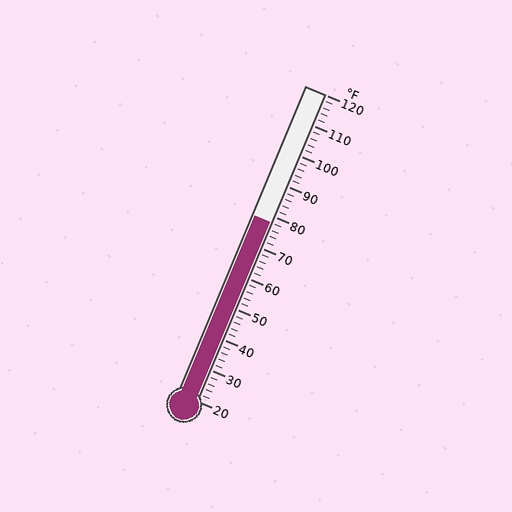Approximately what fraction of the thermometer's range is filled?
The thermometer is filled to approximately 60% of its range.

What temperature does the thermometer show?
The thermometer shows approximately 78°F.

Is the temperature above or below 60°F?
The temperature is above 60°F.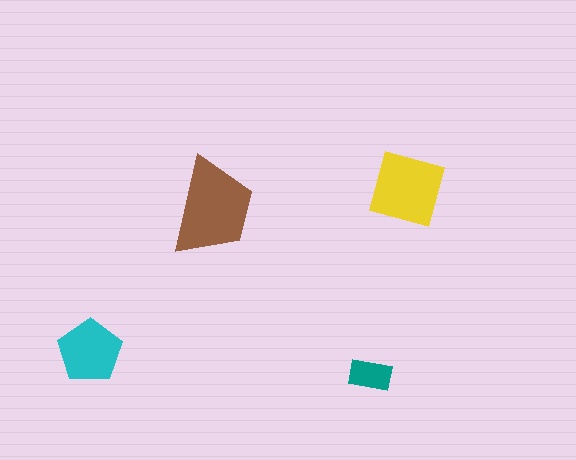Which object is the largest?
The brown trapezoid.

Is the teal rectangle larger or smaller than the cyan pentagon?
Smaller.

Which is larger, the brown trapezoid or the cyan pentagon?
The brown trapezoid.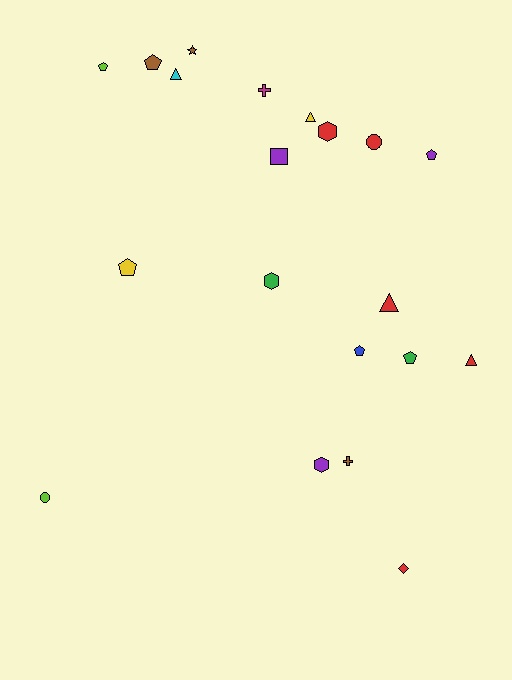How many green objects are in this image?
There are 2 green objects.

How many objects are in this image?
There are 20 objects.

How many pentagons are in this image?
There are 6 pentagons.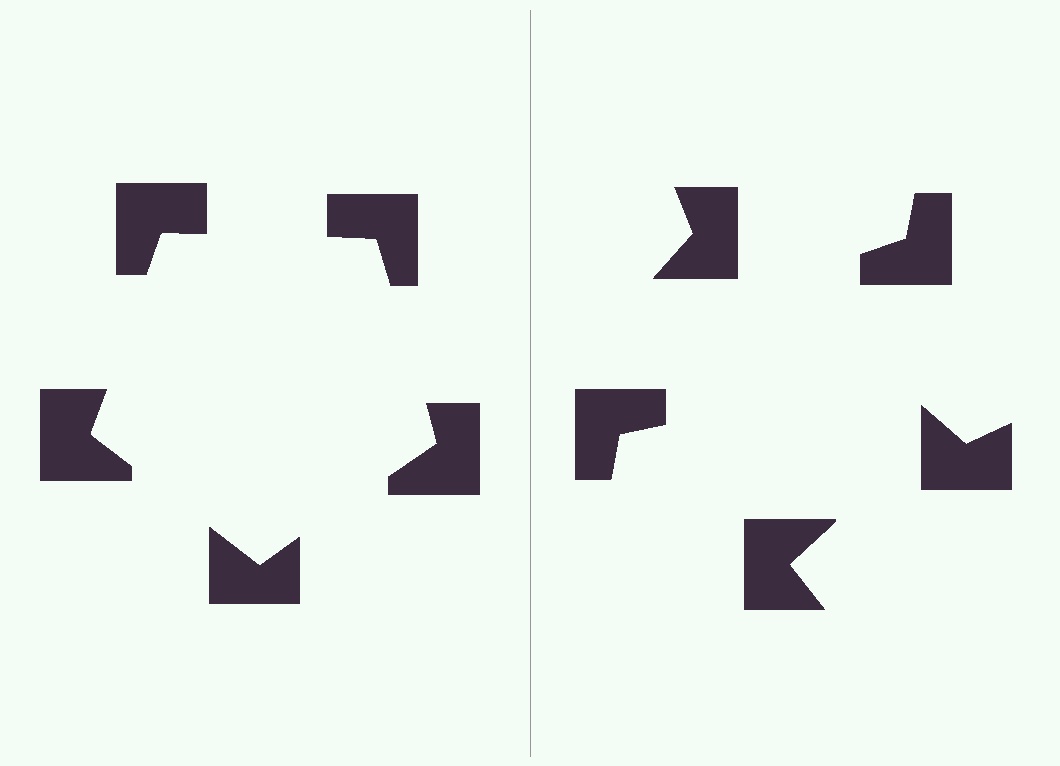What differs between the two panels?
The notched squares are positioned identically on both sides; only the wedge orientations differ. On the left they align to a pentagon; on the right they are misaligned.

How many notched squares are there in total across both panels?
10 — 5 on each side.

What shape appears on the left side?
An illusory pentagon.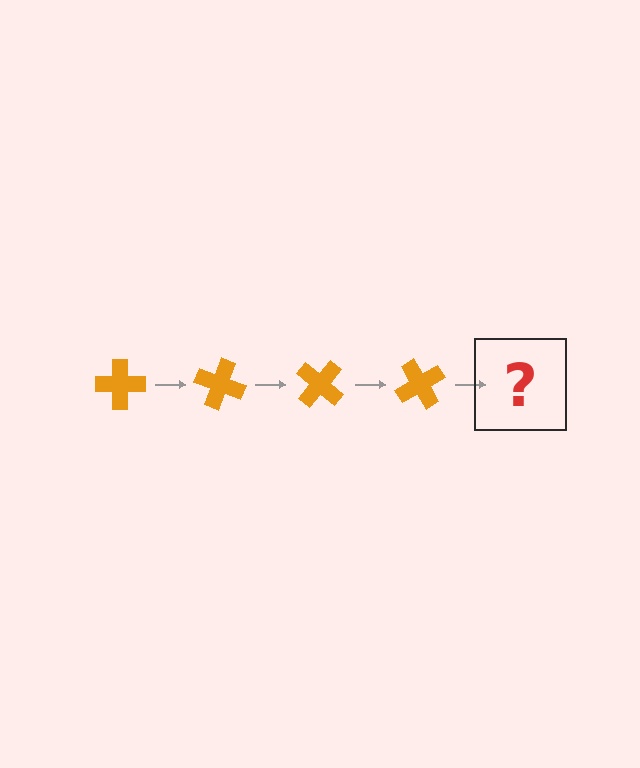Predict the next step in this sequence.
The next step is an orange cross rotated 80 degrees.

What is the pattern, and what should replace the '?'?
The pattern is that the cross rotates 20 degrees each step. The '?' should be an orange cross rotated 80 degrees.